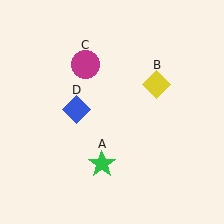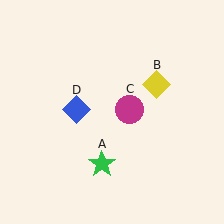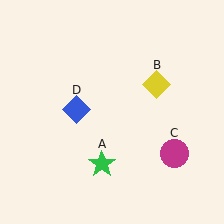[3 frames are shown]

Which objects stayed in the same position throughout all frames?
Green star (object A) and yellow diamond (object B) and blue diamond (object D) remained stationary.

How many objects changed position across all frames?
1 object changed position: magenta circle (object C).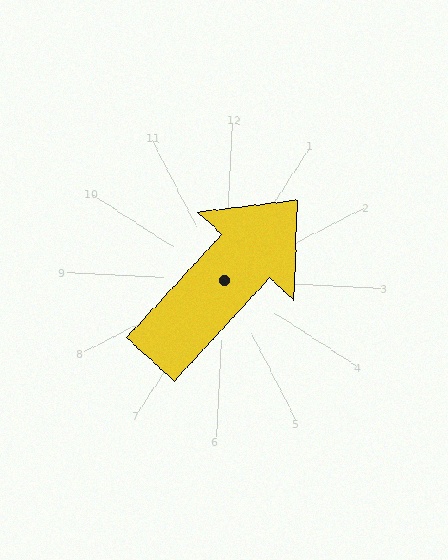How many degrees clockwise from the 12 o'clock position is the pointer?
Approximately 40 degrees.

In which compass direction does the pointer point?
Northeast.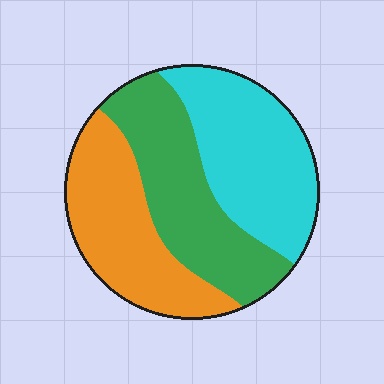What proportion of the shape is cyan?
Cyan takes up about one third (1/3) of the shape.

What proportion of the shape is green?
Green takes up about one third (1/3) of the shape.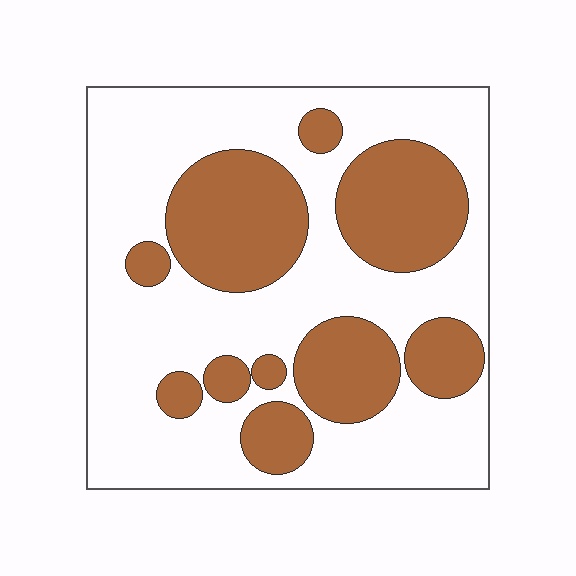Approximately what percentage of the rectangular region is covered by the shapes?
Approximately 35%.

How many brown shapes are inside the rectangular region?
10.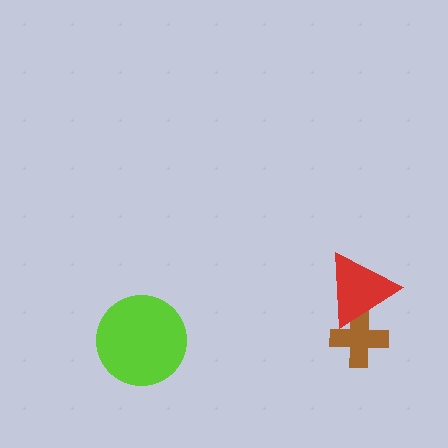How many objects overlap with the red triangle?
1 object overlaps with the red triangle.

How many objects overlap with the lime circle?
0 objects overlap with the lime circle.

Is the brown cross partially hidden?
Yes, it is partially covered by another shape.